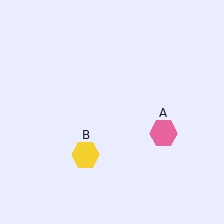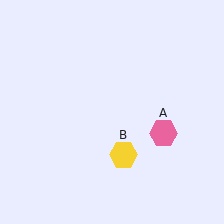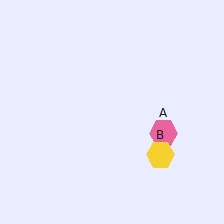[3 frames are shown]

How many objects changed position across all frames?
1 object changed position: yellow hexagon (object B).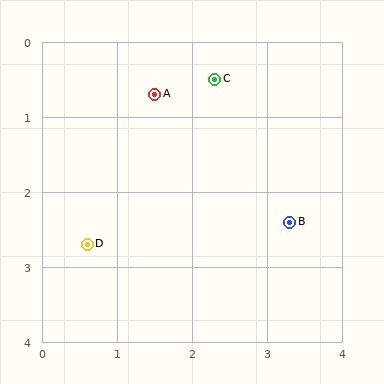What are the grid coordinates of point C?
Point C is at approximately (2.3, 0.5).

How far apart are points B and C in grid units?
Points B and C are about 2.1 grid units apart.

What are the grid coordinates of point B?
Point B is at approximately (3.3, 2.4).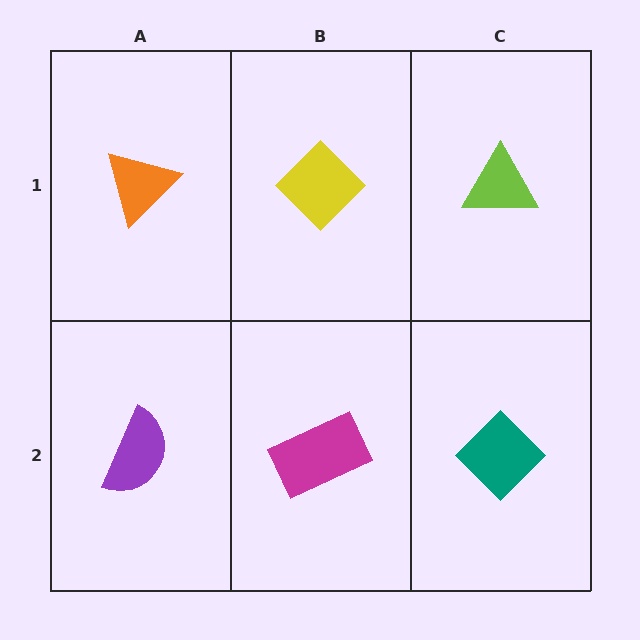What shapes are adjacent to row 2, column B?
A yellow diamond (row 1, column B), a purple semicircle (row 2, column A), a teal diamond (row 2, column C).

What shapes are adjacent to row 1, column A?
A purple semicircle (row 2, column A), a yellow diamond (row 1, column B).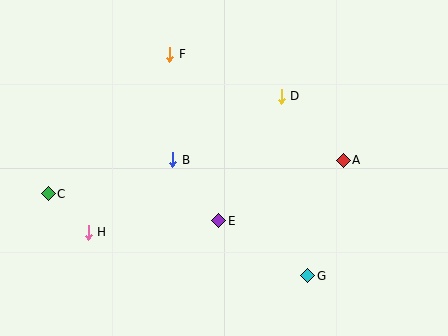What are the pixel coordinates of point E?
Point E is at (219, 221).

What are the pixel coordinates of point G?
Point G is at (308, 276).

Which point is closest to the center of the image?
Point B at (173, 160) is closest to the center.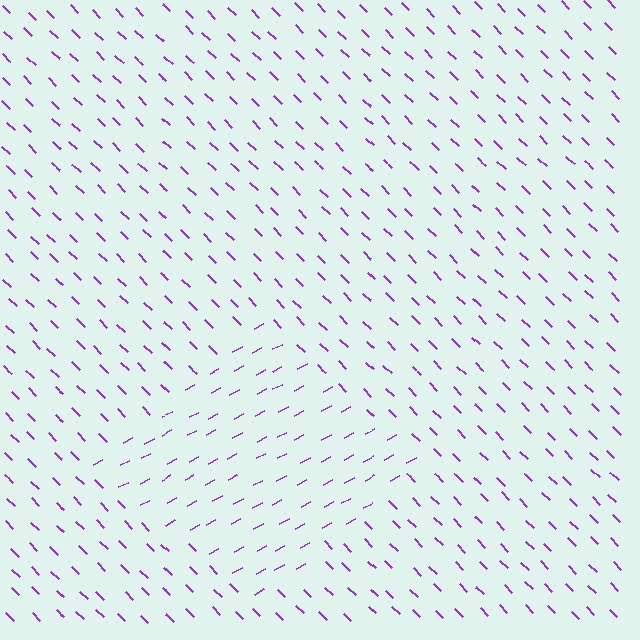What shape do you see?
I see a diamond.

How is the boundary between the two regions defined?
The boundary is defined purely by a change in line orientation (approximately 73 degrees difference). All lines are the same color and thickness.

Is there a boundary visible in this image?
Yes, there is a texture boundary formed by a change in line orientation.